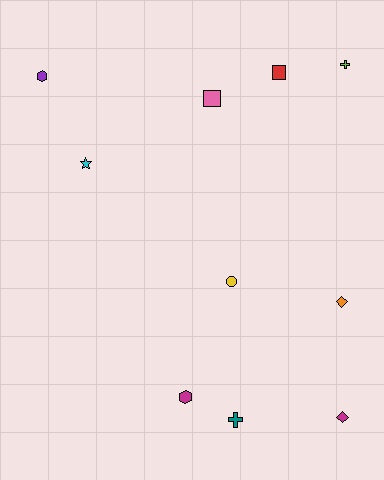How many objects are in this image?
There are 10 objects.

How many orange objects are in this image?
There is 1 orange object.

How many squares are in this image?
There are 2 squares.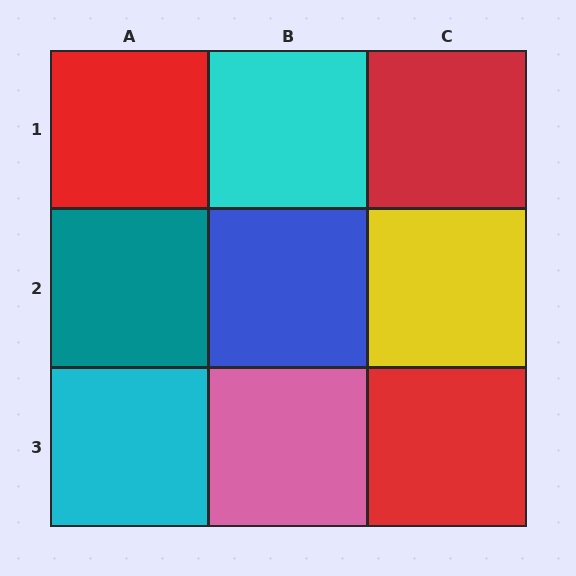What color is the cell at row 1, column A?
Red.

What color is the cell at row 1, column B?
Cyan.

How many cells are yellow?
1 cell is yellow.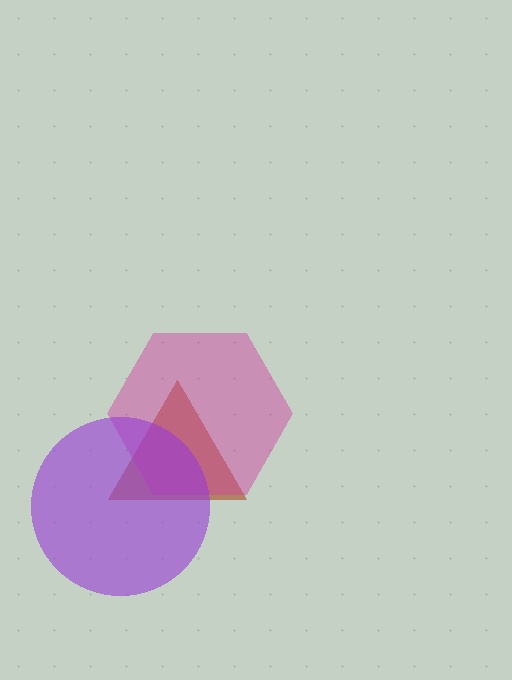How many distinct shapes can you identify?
There are 3 distinct shapes: a brown triangle, a magenta hexagon, a purple circle.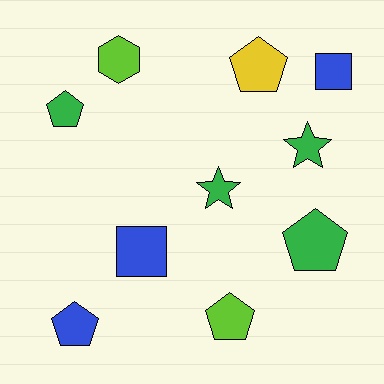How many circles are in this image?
There are no circles.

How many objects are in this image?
There are 10 objects.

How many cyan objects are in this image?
There are no cyan objects.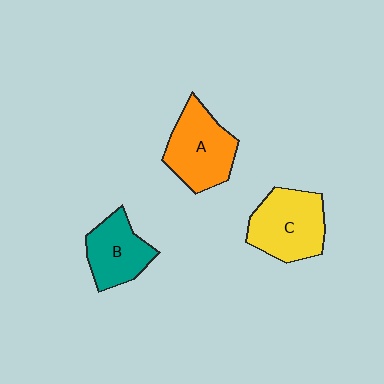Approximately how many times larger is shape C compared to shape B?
Approximately 1.3 times.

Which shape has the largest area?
Shape C (yellow).